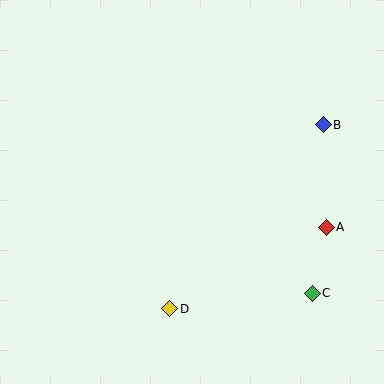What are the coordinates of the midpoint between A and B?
The midpoint between A and B is at (325, 176).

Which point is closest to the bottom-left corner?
Point D is closest to the bottom-left corner.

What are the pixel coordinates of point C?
Point C is at (312, 293).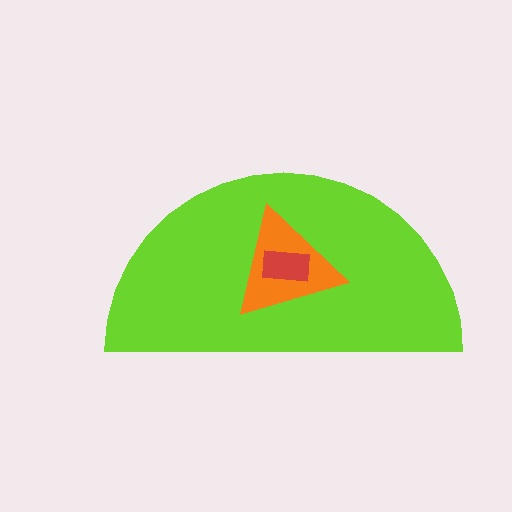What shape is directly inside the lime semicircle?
The orange triangle.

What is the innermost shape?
The red rectangle.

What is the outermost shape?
The lime semicircle.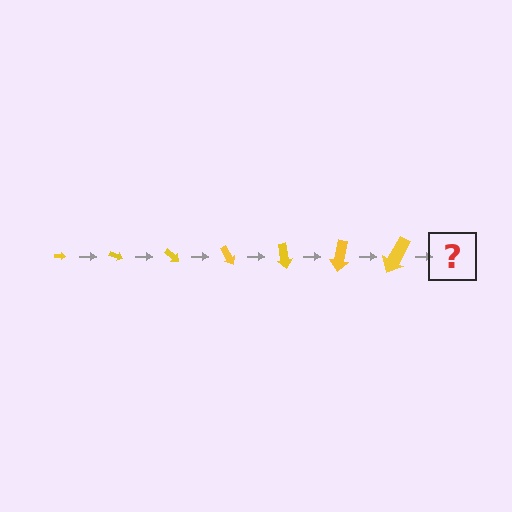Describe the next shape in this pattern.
It should be an arrow, larger than the previous one and rotated 140 degrees from the start.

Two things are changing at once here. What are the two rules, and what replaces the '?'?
The two rules are that the arrow grows larger each step and it rotates 20 degrees each step. The '?' should be an arrow, larger than the previous one and rotated 140 degrees from the start.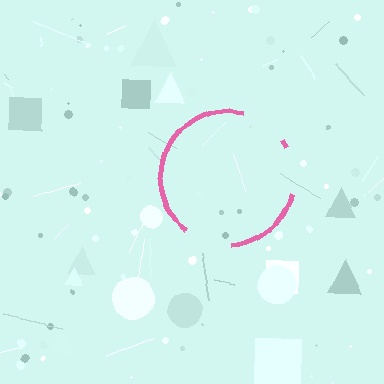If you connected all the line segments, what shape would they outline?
They would outline a circle.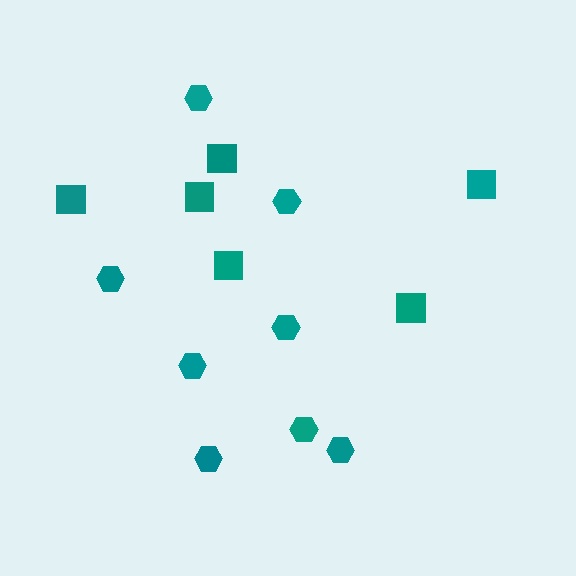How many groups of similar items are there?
There are 2 groups: one group of hexagons (8) and one group of squares (6).